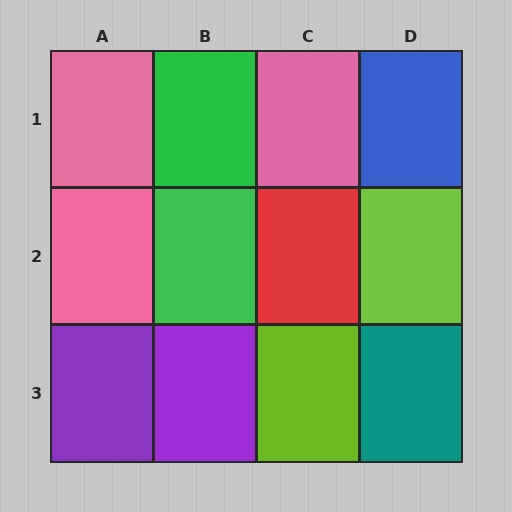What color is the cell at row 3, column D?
Teal.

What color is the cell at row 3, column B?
Purple.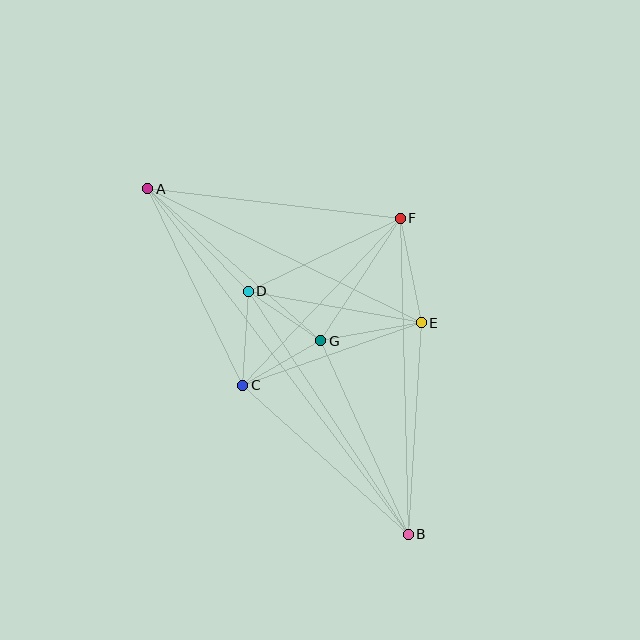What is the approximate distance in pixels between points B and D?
The distance between B and D is approximately 291 pixels.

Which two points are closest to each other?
Points D and G are closest to each other.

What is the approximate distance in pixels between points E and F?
The distance between E and F is approximately 107 pixels.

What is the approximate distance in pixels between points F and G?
The distance between F and G is approximately 146 pixels.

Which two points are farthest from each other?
Points A and B are farthest from each other.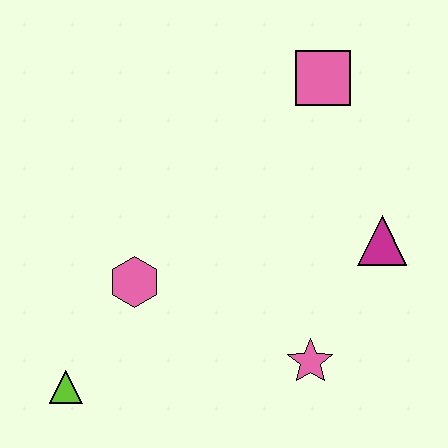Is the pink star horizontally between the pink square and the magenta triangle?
No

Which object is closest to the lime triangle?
The pink hexagon is closest to the lime triangle.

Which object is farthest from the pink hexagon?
The pink square is farthest from the pink hexagon.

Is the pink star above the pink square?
No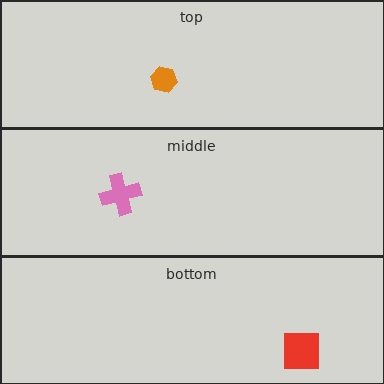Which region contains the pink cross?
The middle region.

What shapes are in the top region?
The orange hexagon.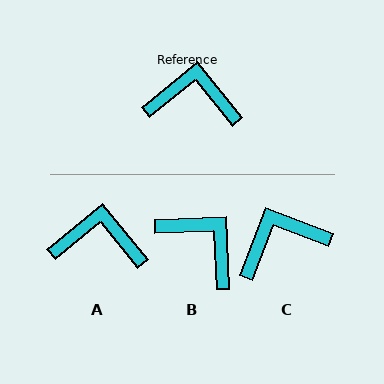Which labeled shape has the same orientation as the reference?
A.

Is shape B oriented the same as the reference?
No, it is off by about 36 degrees.